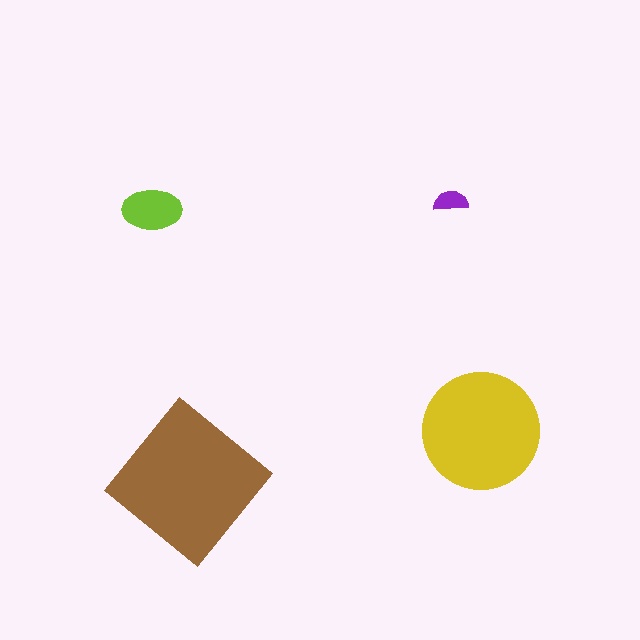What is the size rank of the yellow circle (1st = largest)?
2nd.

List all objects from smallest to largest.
The purple semicircle, the lime ellipse, the yellow circle, the brown diamond.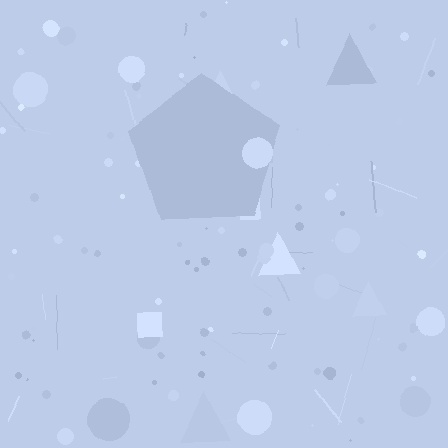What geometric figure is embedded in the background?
A pentagon is embedded in the background.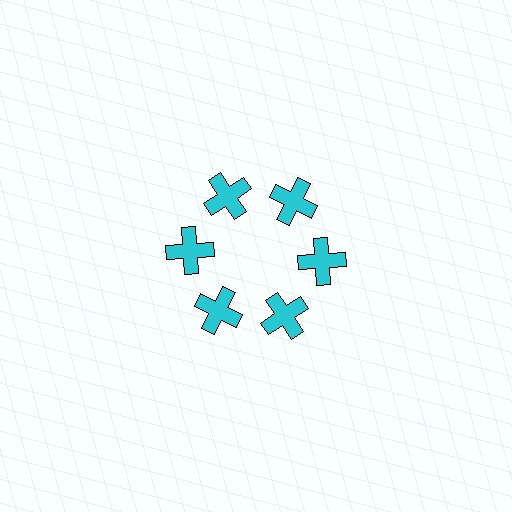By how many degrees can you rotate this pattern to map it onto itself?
The pattern maps onto itself every 60 degrees of rotation.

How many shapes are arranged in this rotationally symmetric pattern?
There are 6 shapes, arranged in 6 groups of 1.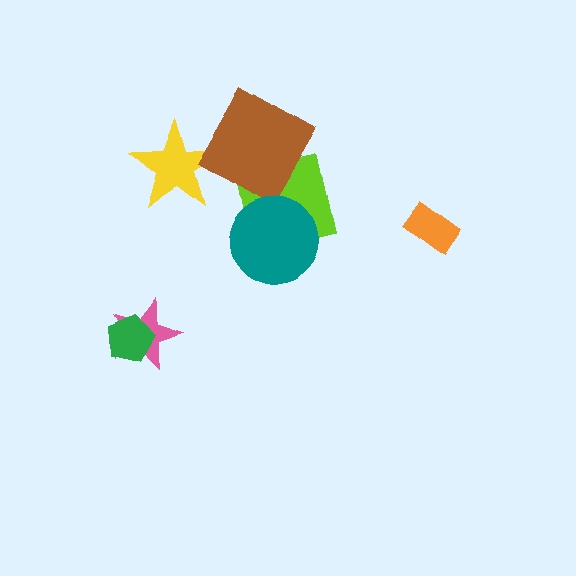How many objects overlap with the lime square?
2 objects overlap with the lime square.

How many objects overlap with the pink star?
1 object overlaps with the pink star.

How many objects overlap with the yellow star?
0 objects overlap with the yellow star.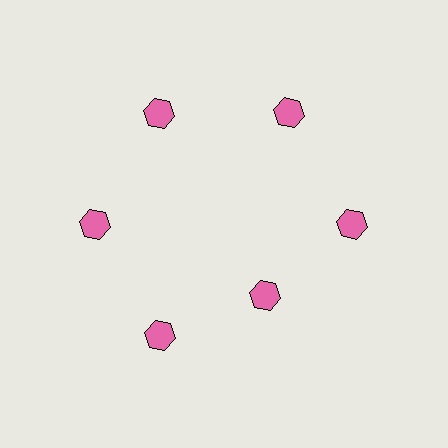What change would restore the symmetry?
The symmetry would be restored by moving it outward, back onto the ring so that all 6 hexagons sit at equal angles and equal distance from the center.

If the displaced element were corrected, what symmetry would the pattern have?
It would have 6-fold rotational symmetry — the pattern would map onto itself every 60 degrees.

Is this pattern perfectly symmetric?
No. The 6 pink hexagons are arranged in a ring, but one element near the 5 o'clock position is pulled inward toward the center, breaking the 6-fold rotational symmetry.